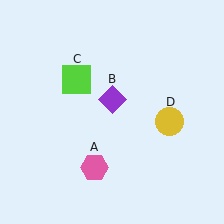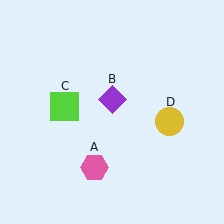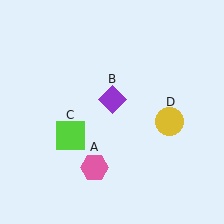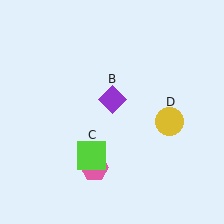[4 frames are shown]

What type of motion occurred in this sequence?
The lime square (object C) rotated counterclockwise around the center of the scene.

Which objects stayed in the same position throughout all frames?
Pink hexagon (object A) and purple diamond (object B) and yellow circle (object D) remained stationary.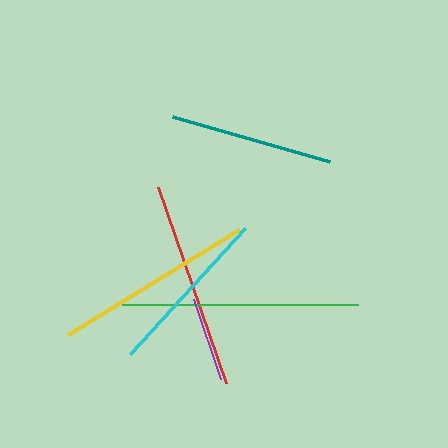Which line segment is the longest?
The green line is the longest at approximately 235 pixels.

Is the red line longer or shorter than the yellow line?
The red line is longer than the yellow line.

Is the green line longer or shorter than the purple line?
The green line is longer than the purple line.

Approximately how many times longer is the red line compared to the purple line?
The red line is approximately 2.5 times the length of the purple line.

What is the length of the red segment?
The red segment is approximately 208 pixels long.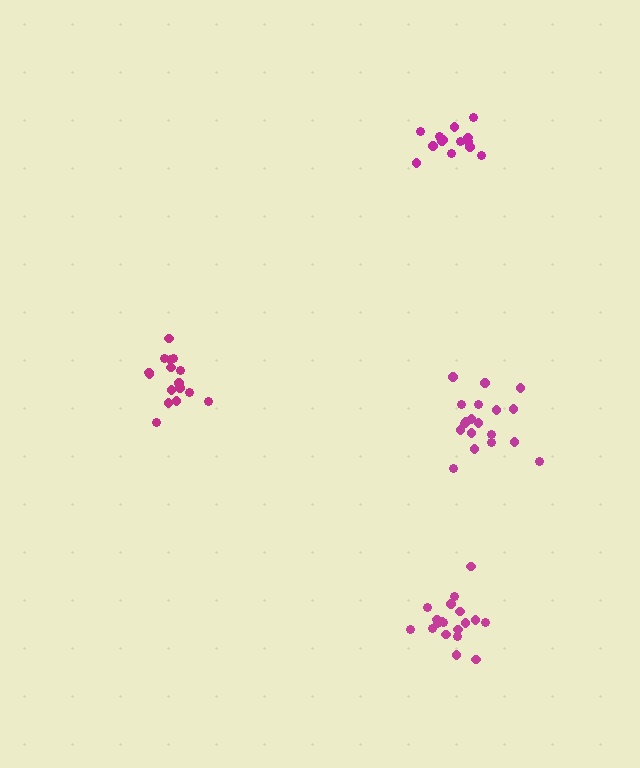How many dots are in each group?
Group 1: 16 dots, Group 2: 19 dots, Group 3: 19 dots, Group 4: 14 dots (68 total).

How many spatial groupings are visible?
There are 4 spatial groupings.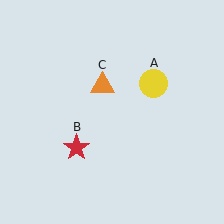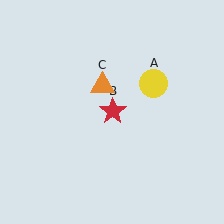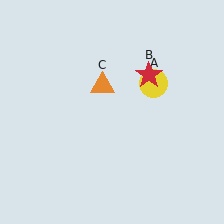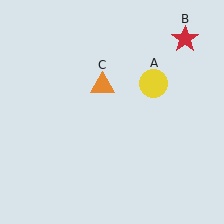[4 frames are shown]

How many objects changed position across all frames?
1 object changed position: red star (object B).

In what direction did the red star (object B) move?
The red star (object B) moved up and to the right.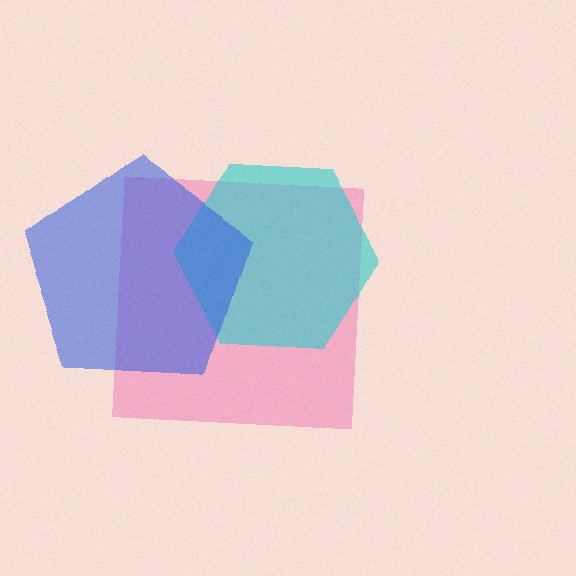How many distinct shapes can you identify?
There are 3 distinct shapes: a pink square, a cyan hexagon, a blue pentagon.